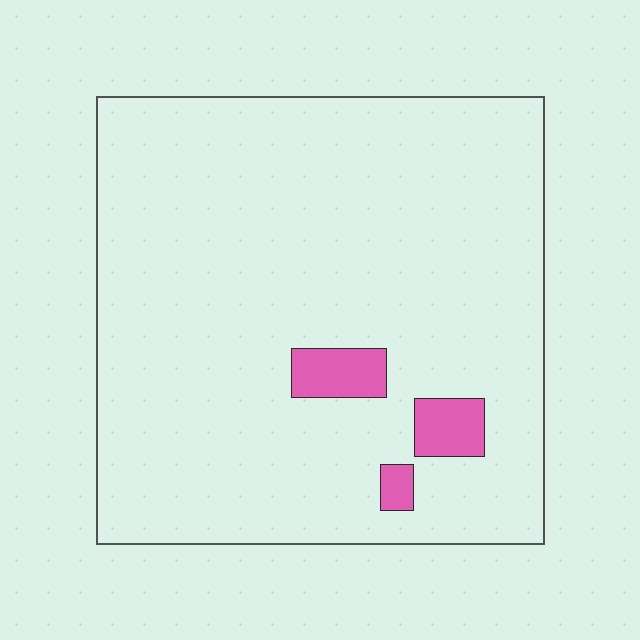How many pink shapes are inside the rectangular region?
3.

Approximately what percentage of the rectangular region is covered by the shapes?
Approximately 5%.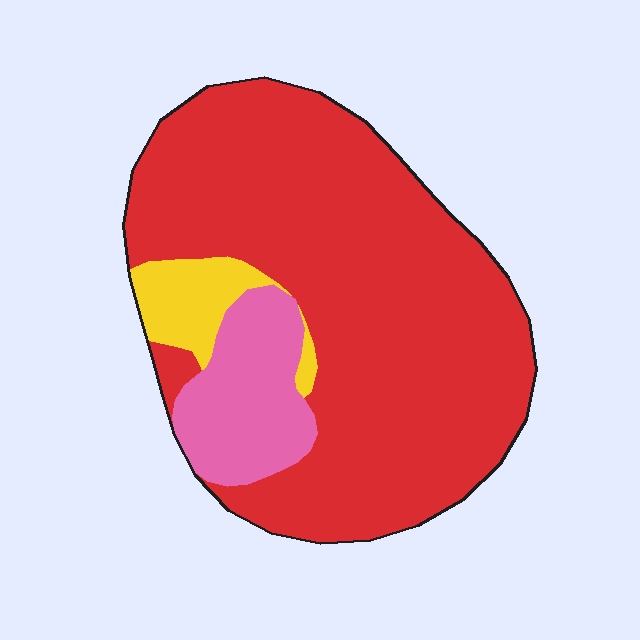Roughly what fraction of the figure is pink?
Pink takes up about one eighth (1/8) of the figure.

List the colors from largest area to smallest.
From largest to smallest: red, pink, yellow.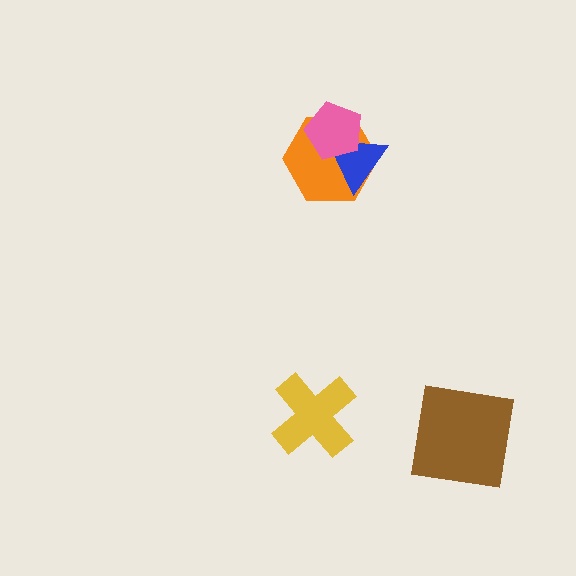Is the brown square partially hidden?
No, no other shape covers it.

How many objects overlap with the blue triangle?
2 objects overlap with the blue triangle.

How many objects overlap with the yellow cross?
0 objects overlap with the yellow cross.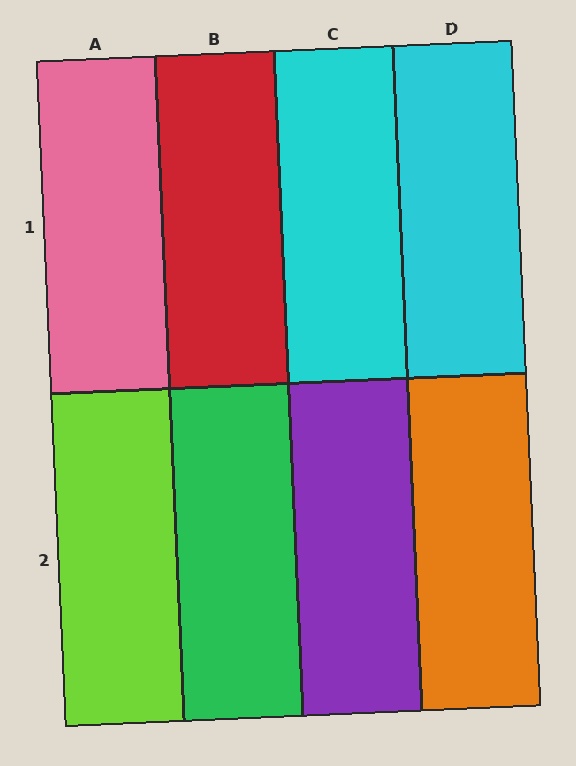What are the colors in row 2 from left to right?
Lime, green, purple, orange.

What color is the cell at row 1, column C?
Cyan.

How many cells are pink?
1 cell is pink.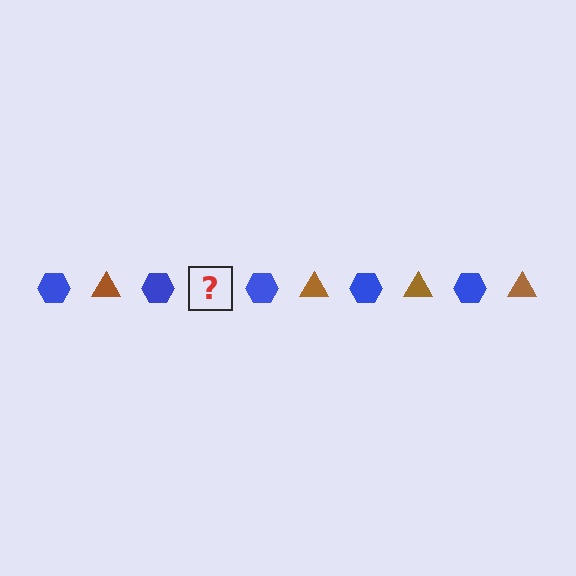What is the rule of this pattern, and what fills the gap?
The rule is that the pattern alternates between blue hexagon and brown triangle. The gap should be filled with a brown triangle.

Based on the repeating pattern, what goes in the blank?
The blank should be a brown triangle.